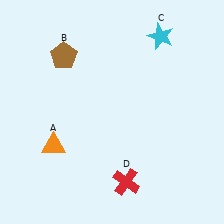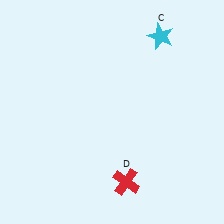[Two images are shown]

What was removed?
The brown pentagon (B), the orange triangle (A) were removed in Image 2.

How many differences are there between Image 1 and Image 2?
There are 2 differences between the two images.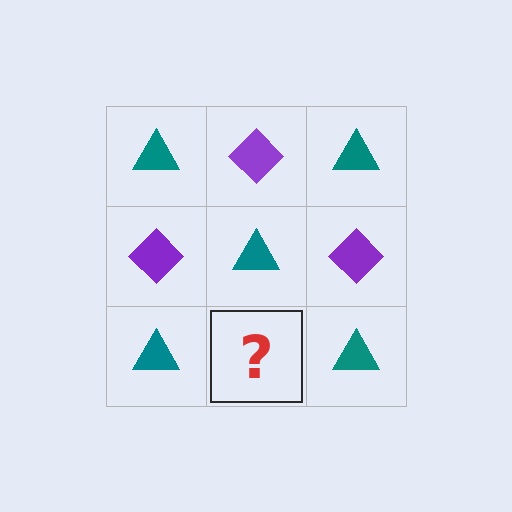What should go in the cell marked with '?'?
The missing cell should contain a purple diamond.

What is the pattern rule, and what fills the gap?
The rule is that it alternates teal triangle and purple diamond in a checkerboard pattern. The gap should be filled with a purple diamond.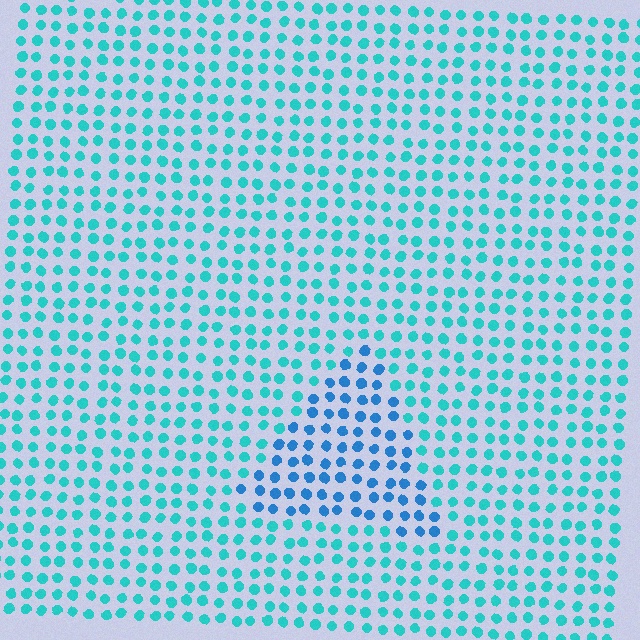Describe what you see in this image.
The image is filled with small cyan elements in a uniform arrangement. A triangle-shaped region is visible where the elements are tinted to a slightly different hue, forming a subtle color boundary.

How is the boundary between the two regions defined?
The boundary is defined purely by a slight shift in hue (about 31 degrees). Spacing, size, and orientation are identical on both sides.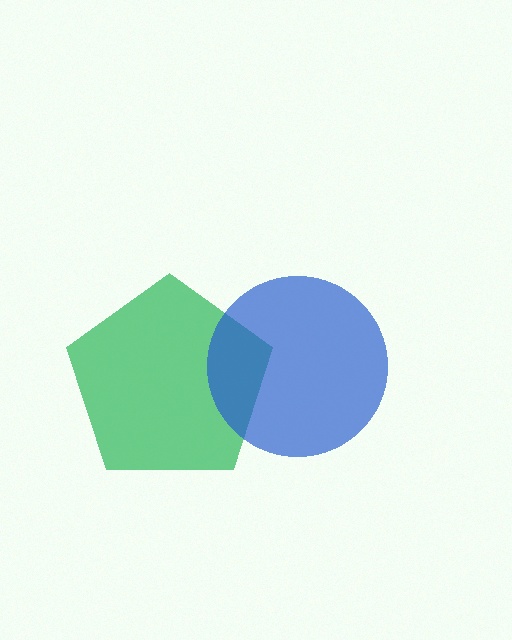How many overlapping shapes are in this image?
There are 2 overlapping shapes in the image.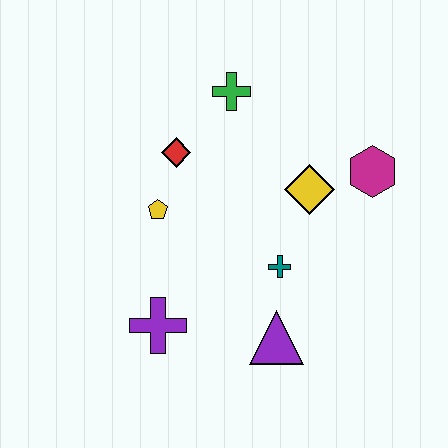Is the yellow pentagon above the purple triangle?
Yes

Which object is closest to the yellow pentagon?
The red diamond is closest to the yellow pentagon.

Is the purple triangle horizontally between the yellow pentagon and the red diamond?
No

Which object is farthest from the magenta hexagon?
The purple cross is farthest from the magenta hexagon.